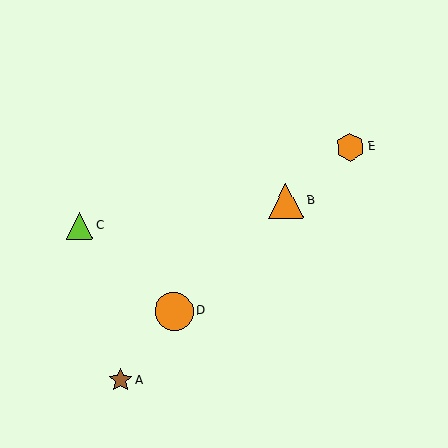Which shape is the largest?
The orange circle (labeled D) is the largest.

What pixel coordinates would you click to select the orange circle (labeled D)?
Click at (174, 311) to select the orange circle D.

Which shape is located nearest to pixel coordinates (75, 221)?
The lime triangle (labeled C) at (79, 226) is nearest to that location.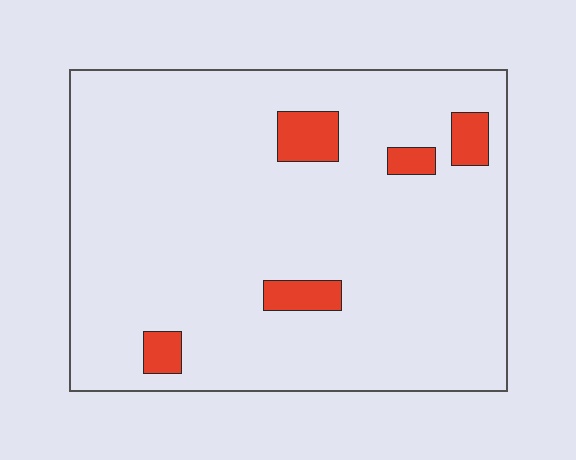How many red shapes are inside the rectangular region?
5.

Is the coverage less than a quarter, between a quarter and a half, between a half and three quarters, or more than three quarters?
Less than a quarter.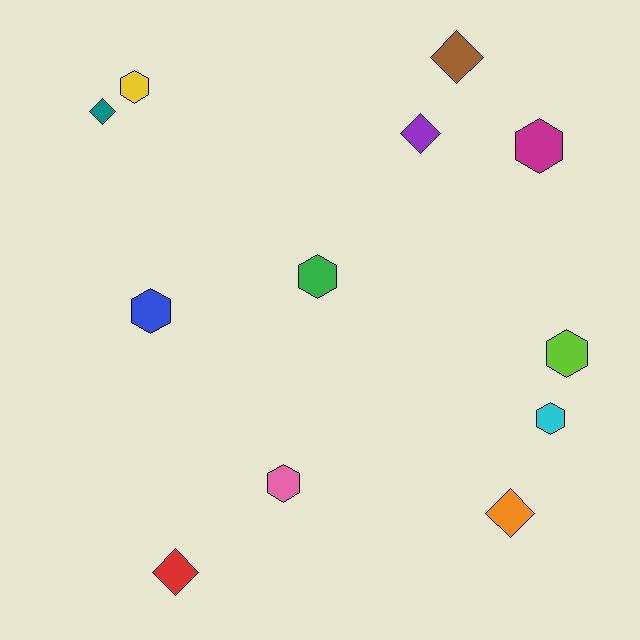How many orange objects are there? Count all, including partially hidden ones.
There is 1 orange object.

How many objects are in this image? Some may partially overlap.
There are 12 objects.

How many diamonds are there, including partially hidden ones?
There are 5 diamonds.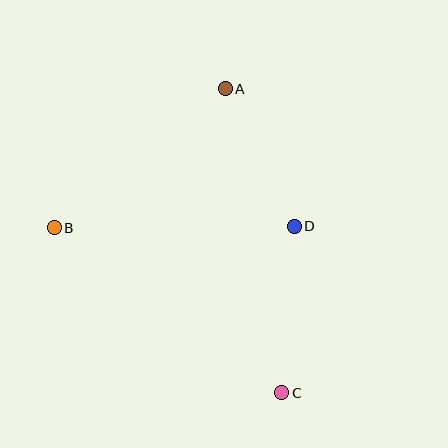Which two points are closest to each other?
Points A and D are closest to each other.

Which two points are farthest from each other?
Points A and C are farthest from each other.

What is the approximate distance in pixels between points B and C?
The distance between B and C is approximately 281 pixels.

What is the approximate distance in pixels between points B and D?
The distance between B and D is approximately 240 pixels.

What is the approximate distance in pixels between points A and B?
The distance between A and B is approximately 220 pixels.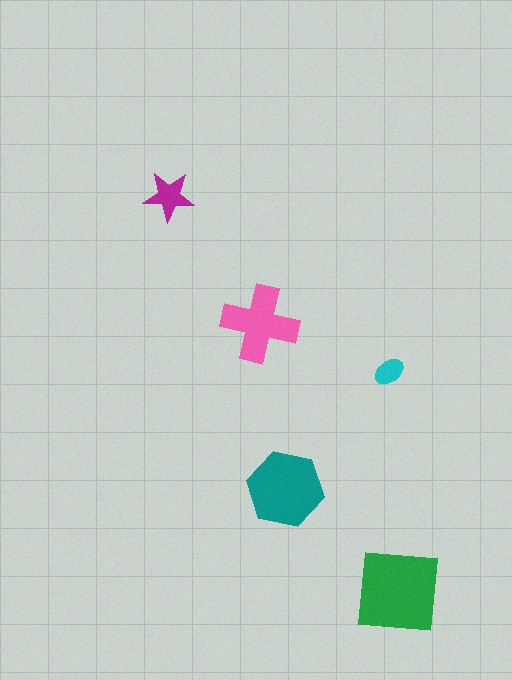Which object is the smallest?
The cyan ellipse.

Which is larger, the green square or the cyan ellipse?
The green square.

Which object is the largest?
The green square.